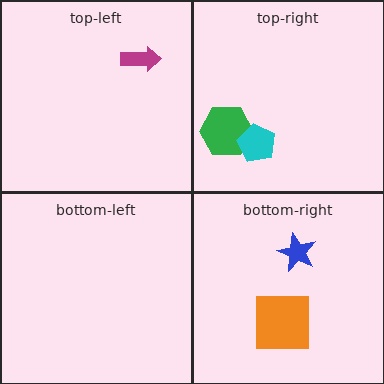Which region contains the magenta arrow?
The top-left region.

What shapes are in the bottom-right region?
The blue star, the orange square.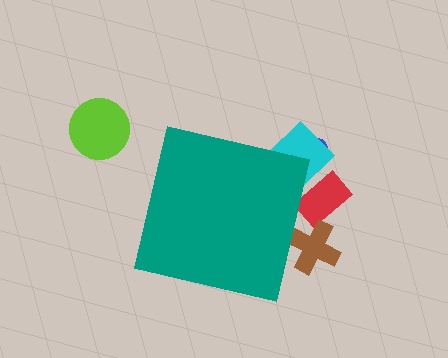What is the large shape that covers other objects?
A teal square.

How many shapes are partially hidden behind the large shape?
4 shapes are partially hidden.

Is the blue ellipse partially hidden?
Yes, the blue ellipse is partially hidden behind the teal square.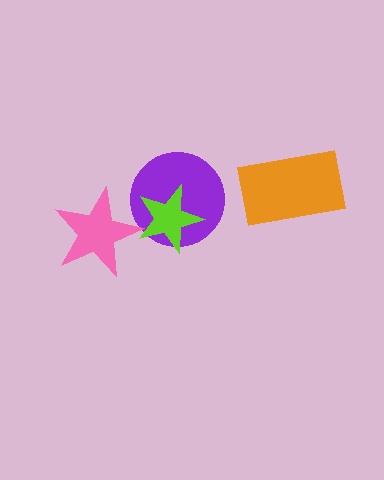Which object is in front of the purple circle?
The lime star is in front of the purple circle.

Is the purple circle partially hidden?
Yes, it is partially covered by another shape.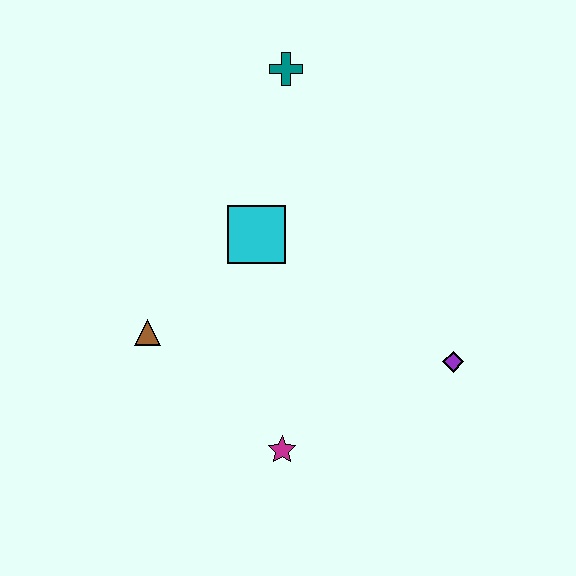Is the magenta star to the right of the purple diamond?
No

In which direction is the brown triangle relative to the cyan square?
The brown triangle is to the left of the cyan square.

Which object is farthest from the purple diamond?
The teal cross is farthest from the purple diamond.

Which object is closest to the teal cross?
The cyan square is closest to the teal cross.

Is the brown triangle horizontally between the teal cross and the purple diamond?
No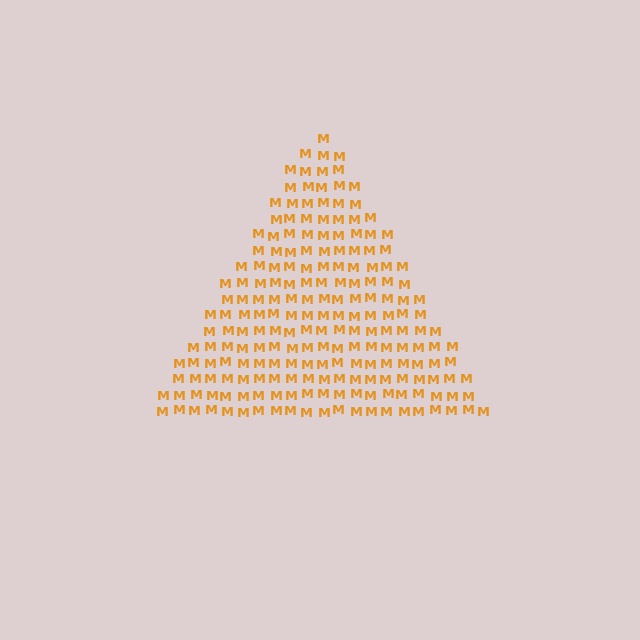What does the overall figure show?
The overall figure shows a triangle.